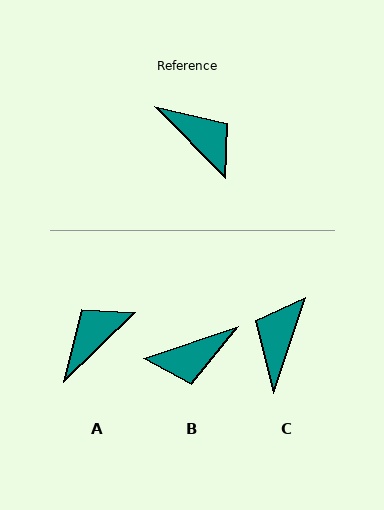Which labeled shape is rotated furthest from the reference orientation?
C, about 117 degrees away.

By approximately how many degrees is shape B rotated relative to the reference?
Approximately 116 degrees clockwise.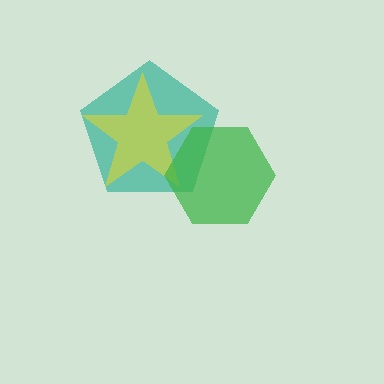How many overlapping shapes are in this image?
There are 3 overlapping shapes in the image.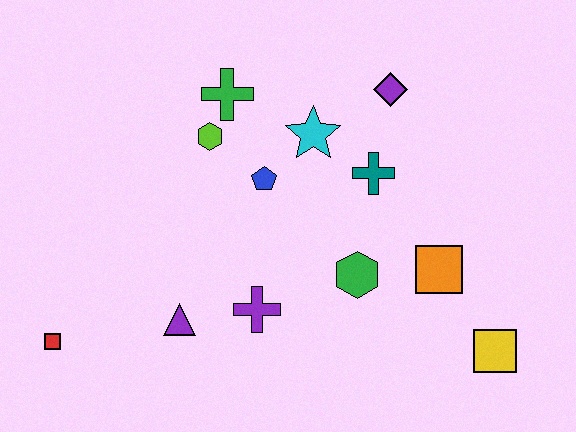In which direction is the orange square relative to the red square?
The orange square is to the right of the red square.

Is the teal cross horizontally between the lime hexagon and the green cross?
No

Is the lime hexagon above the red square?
Yes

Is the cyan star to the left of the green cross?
No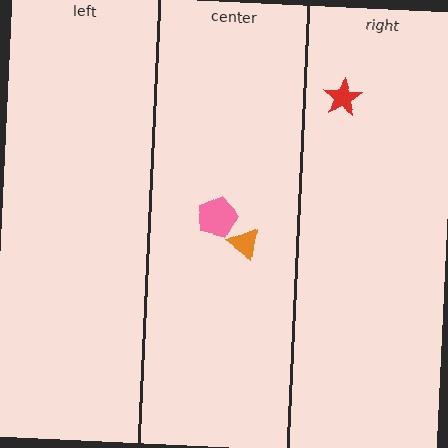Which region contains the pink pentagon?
The center region.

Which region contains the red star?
The right region.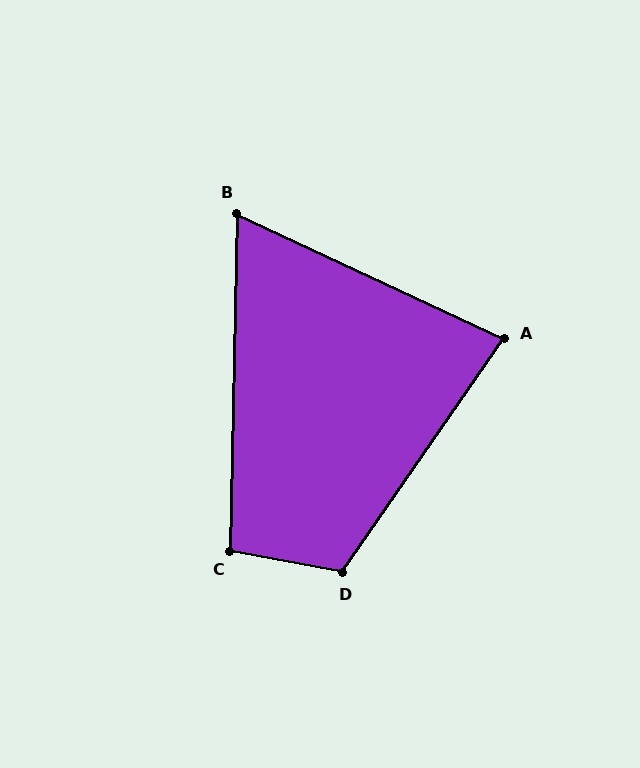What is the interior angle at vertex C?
Approximately 100 degrees (obtuse).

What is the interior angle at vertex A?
Approximately 80 degrees (acute).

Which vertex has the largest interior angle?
D, at approximately 114 degrees.